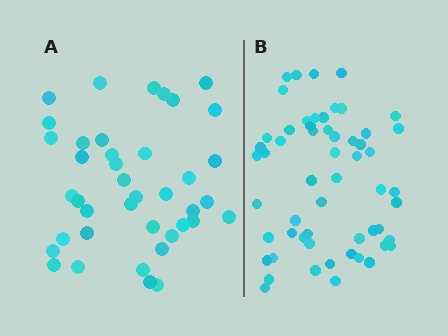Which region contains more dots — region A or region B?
Region B (the right region) has more dots.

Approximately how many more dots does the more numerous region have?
Region B has approximately 15 more dots than region A.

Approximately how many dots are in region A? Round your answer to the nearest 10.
About 40 dots.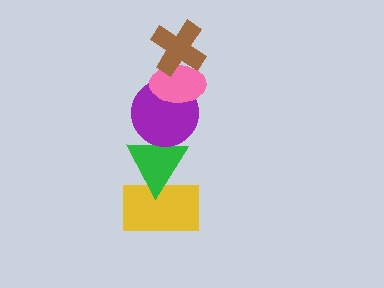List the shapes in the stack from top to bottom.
From top to bottom: the brown cross, the pink ellipse, the purple circle, the green triangle, the yellow rectangle.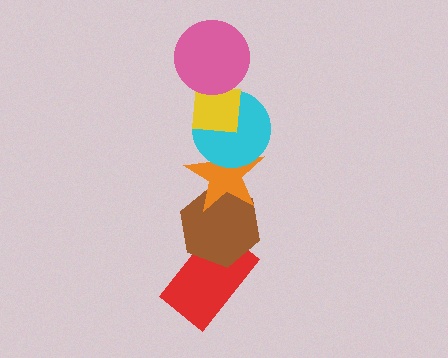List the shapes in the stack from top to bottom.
From top to bottom: the pink circle, the yellow square, the cyan circle, the orange star, the brown hexagon, the red rectangle.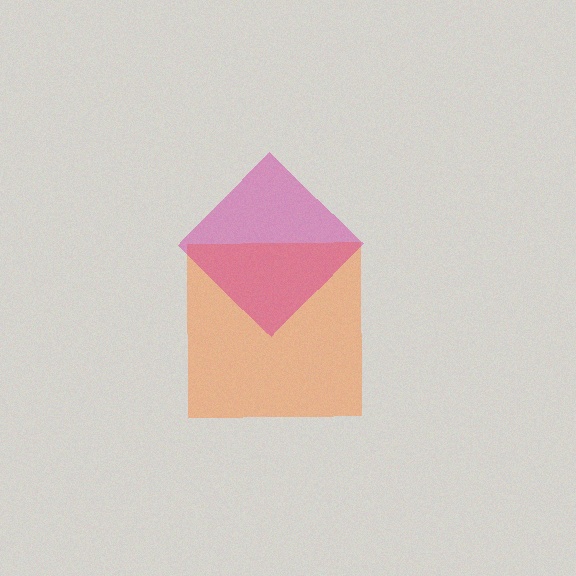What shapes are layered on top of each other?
The layered shapes are: an orange square, a magenta diamond.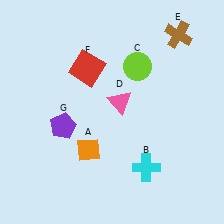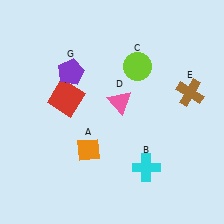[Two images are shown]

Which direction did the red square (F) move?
The red square (F) moved down.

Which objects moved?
The objects that moved are: the brown cross (E), the red square (F), the purple pentagon (G).